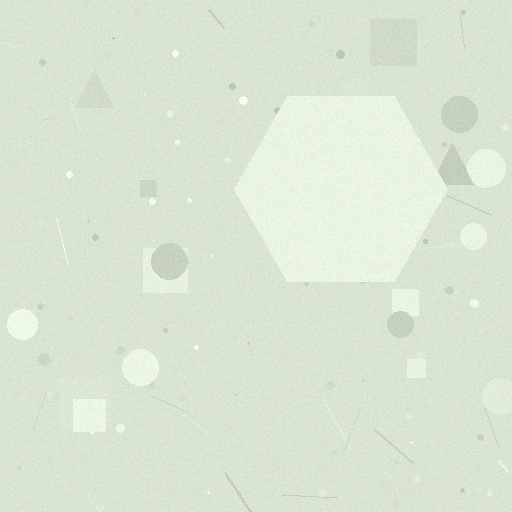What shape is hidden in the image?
A hexagon is hidden in the image.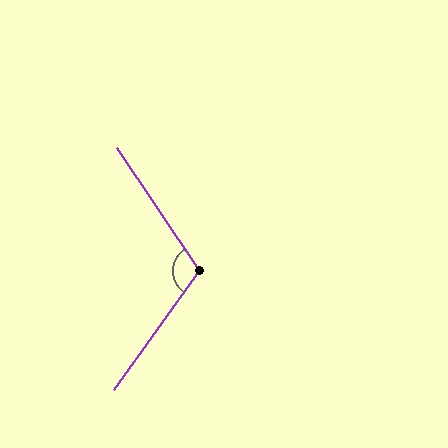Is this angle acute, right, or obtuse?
It is obtuse.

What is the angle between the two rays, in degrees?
Approximately 111 degrees.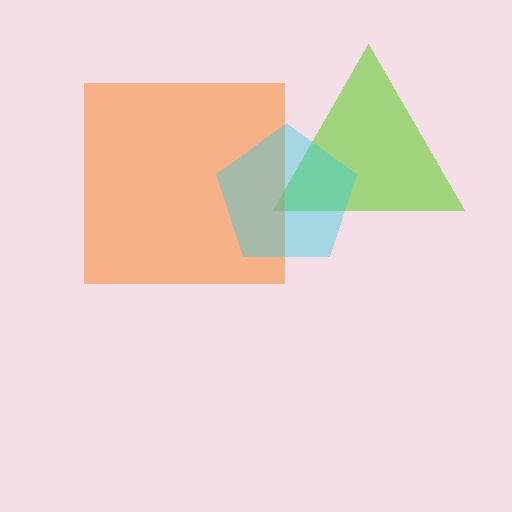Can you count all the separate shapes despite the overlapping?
Yes, there are 3 separate shapes.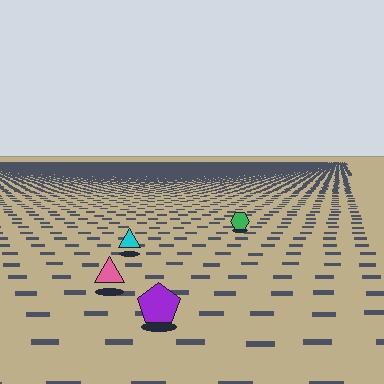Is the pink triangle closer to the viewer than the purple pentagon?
No. The purple pentagon is closer — you can tell from the texture gradient: the ground texture is coarser near it.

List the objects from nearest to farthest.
From nearest to farthest: the purple pentagon, the pink triangle, the cyan triangle, the green hexagon.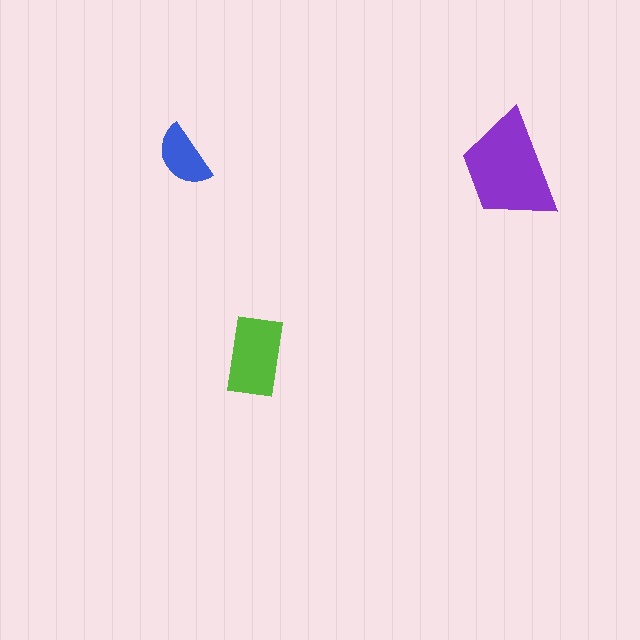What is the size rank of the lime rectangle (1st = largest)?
2nd.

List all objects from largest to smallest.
The purple trapezoid, the lime rectangle, the blue semicircle.